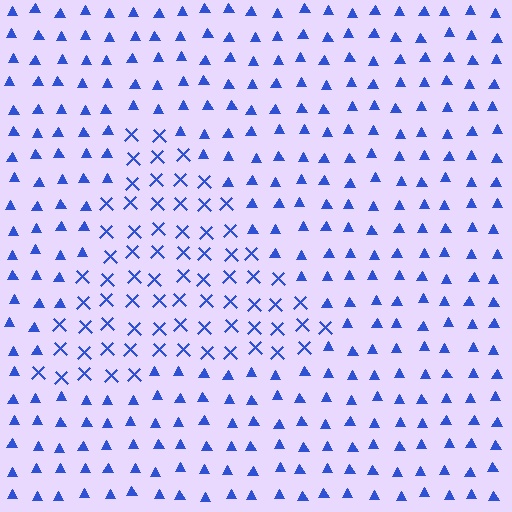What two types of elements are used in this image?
The image uses X marks inside the triangle region and triangles outside it.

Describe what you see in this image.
The image is filled with small blue elements arranged in a uniform grid. A triangle-shaped region contains X marks, while the surrounding area contains triangles. The boundary is defined purely by the change in element shape.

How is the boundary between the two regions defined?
The boundary is defined by a change in element shape: X marks inside vs. triangles outside. All elements share the same color and spacing.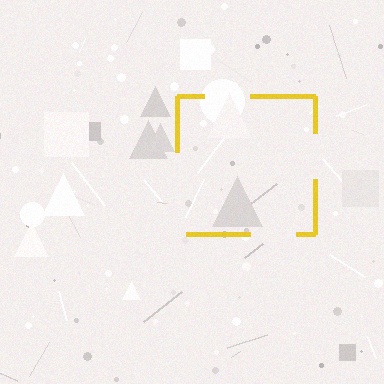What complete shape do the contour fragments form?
The contour fragments form a square.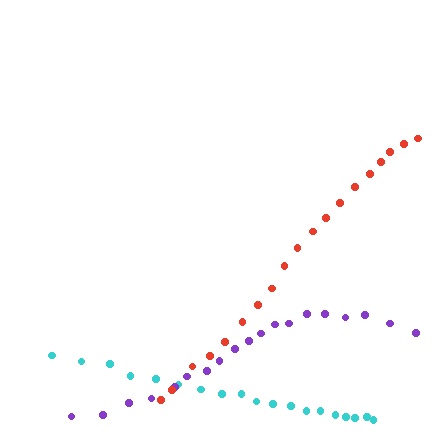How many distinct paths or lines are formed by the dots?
There are 3 distinct paths.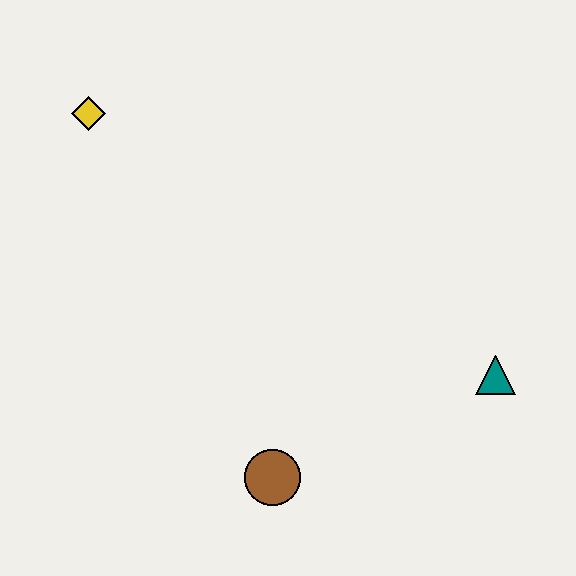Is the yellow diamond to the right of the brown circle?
No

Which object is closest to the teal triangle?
The brown circle is closest to the teal triangle.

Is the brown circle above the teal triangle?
No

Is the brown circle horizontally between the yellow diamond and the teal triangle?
Yes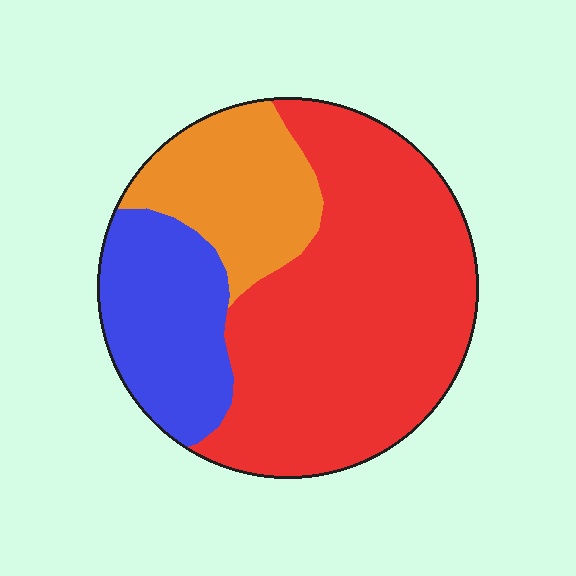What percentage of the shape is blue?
Blue takes up about one fifth (1/5) of the shape.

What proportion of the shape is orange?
Orange takes up about one fifth (1/5) of the shape.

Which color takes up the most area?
Red, at roughly 60%.